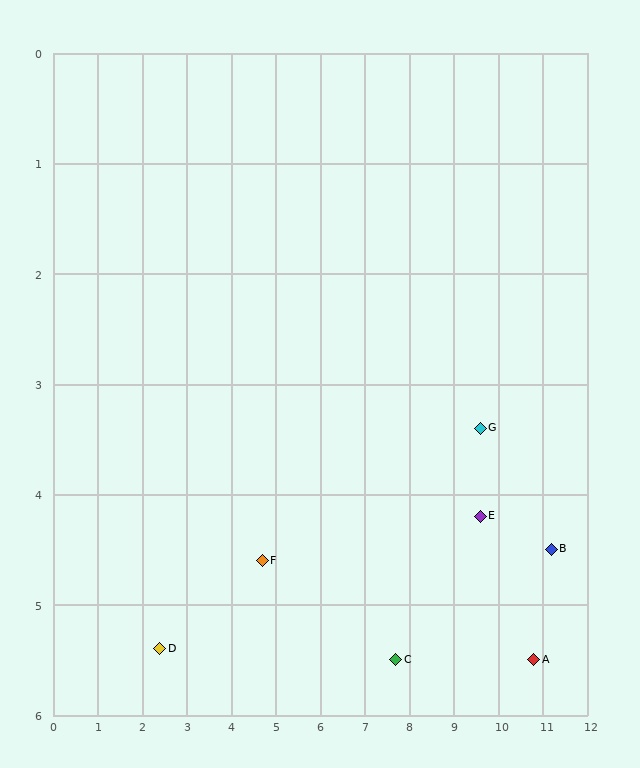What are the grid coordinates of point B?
Point B is at approximately (11.2, 4.5).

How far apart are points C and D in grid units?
Points C and D are about 5.3 grid units apart.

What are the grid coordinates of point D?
Point D is at approximately (2.4, 5.4).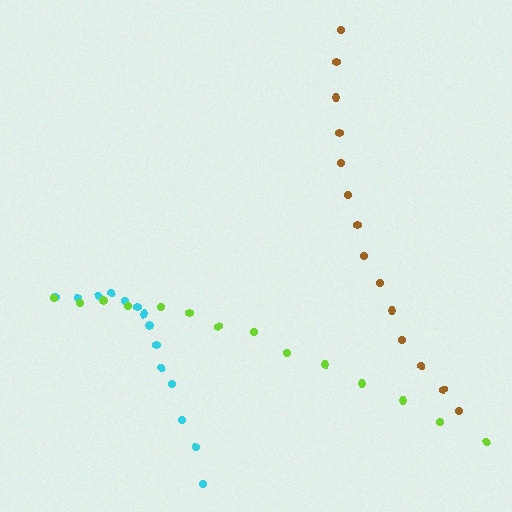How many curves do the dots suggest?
There are 3 distinct paths.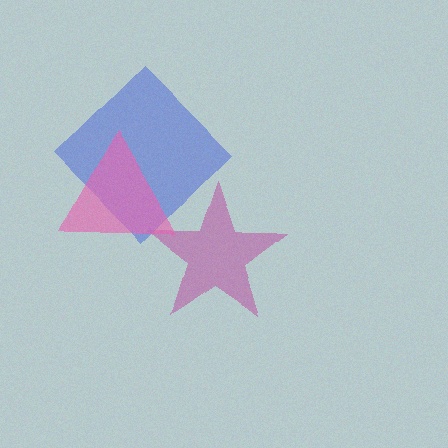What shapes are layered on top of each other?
The layered shapes are: a magenta star, a blue diamond, a pink triangle.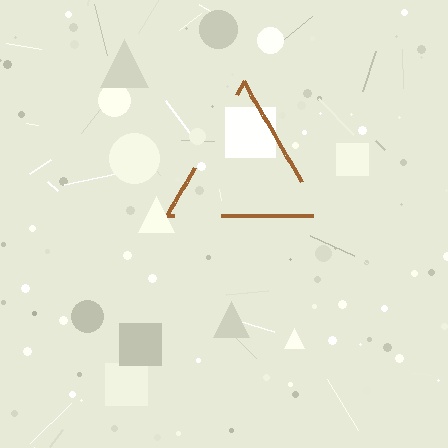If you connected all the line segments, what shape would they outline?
They would outline a triangle.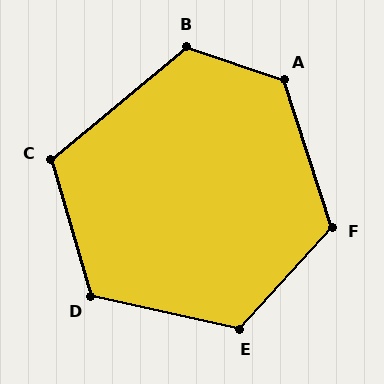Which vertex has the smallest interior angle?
C, at approximately 113 degrees.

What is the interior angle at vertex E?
Approximately 120 degrees (obtuse).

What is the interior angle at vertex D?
Approximately 119 degrees (obtuse).